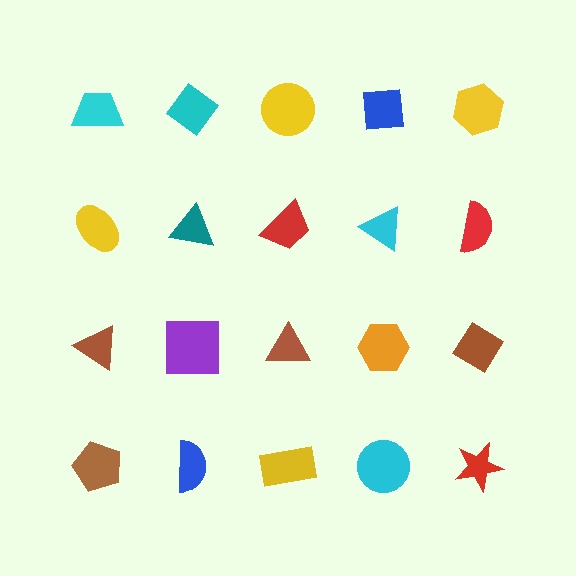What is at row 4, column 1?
A brown pentagon.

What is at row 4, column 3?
A yellow rectangle.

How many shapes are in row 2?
5 shapes.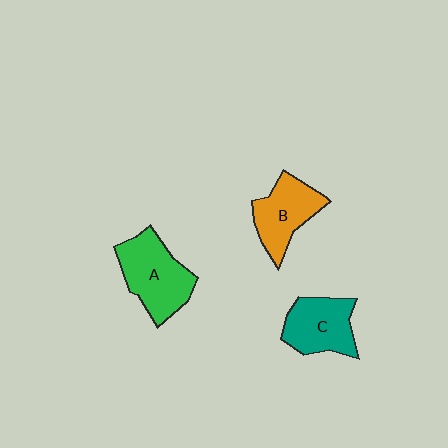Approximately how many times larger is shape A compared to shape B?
Approximately 1.3 times.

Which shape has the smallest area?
Shape B (orange).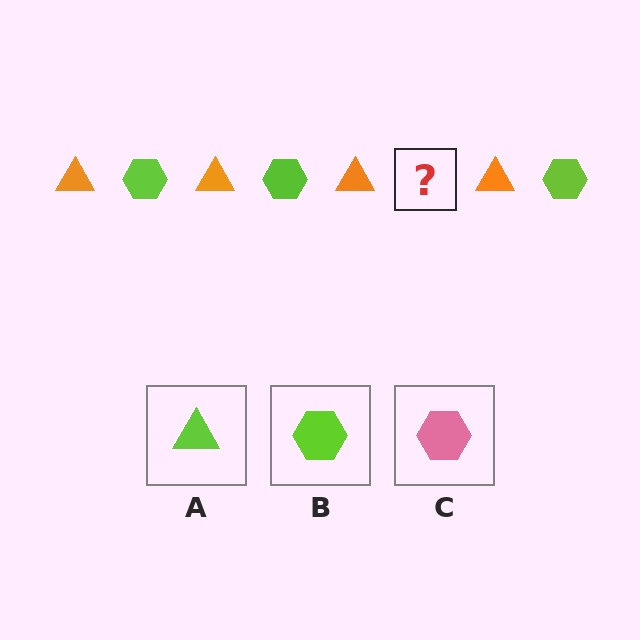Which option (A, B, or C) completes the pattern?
B.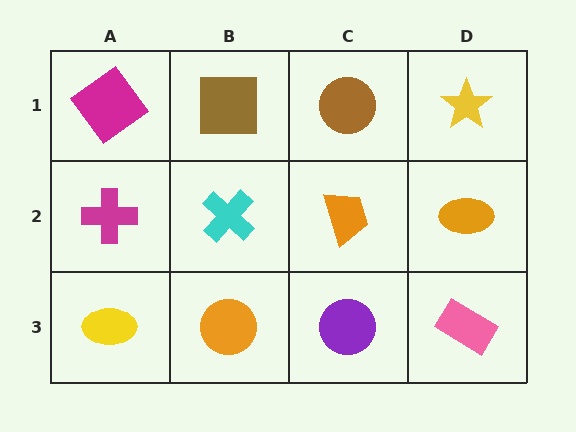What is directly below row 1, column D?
An orange ellipse.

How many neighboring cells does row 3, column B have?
3.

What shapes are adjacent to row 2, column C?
A brown circle (row 1, column C), a purple circle (row 3, column C), a cyan cross (row 2, column B), an orange ellipse (row 2, column D).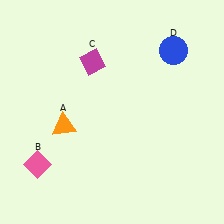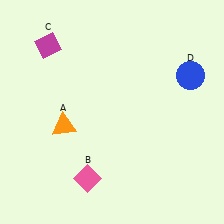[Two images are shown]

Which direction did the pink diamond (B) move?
The pink diamond (B) moved right.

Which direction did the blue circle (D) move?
The blue circle (D) moved down.